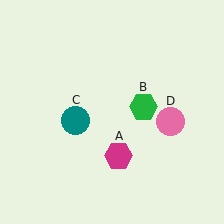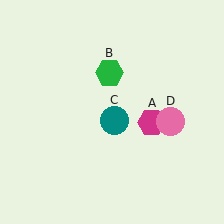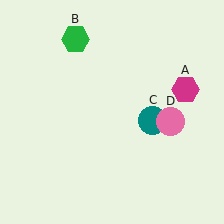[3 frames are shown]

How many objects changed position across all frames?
3 objects changed position: magenta hexagon (object A), green hexagon (object B), teal circle (object C).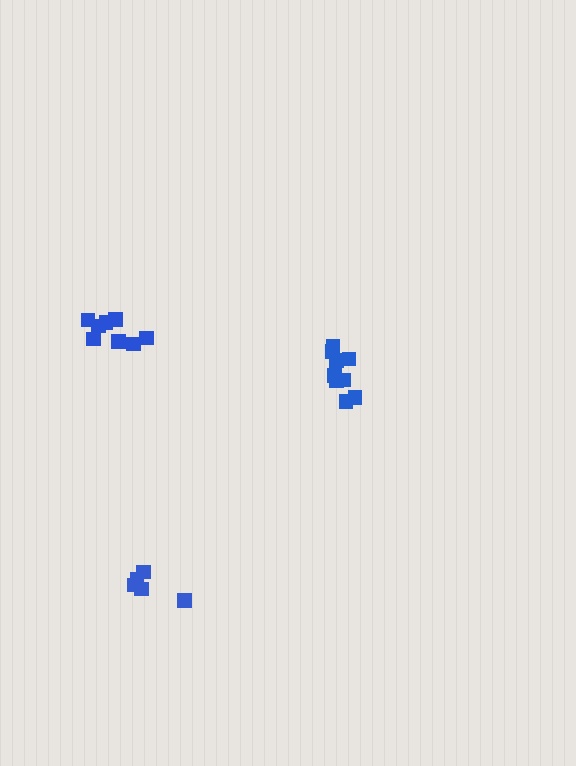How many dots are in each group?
Group 1: 5 dots, Group 2: 9 dots, Group 3: 8 dots (22 total).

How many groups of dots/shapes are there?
There are 3 groups.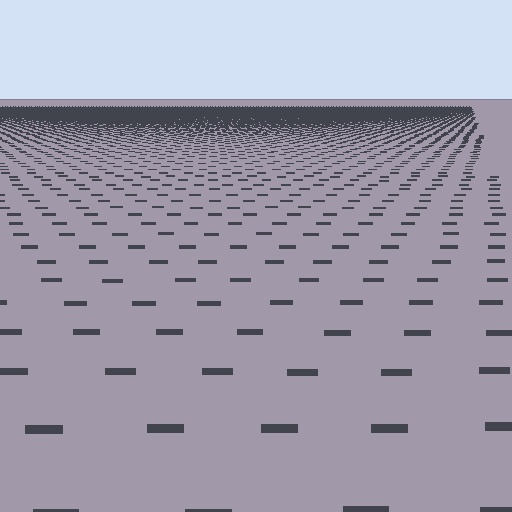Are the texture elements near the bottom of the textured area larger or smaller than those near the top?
Larger. Near the bottom, elements are closer to the viewer and appear at a bigger on-screen size.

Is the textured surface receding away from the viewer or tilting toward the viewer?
The surface is receding away from the viewer. Texture elements get smaller and denser toward the top.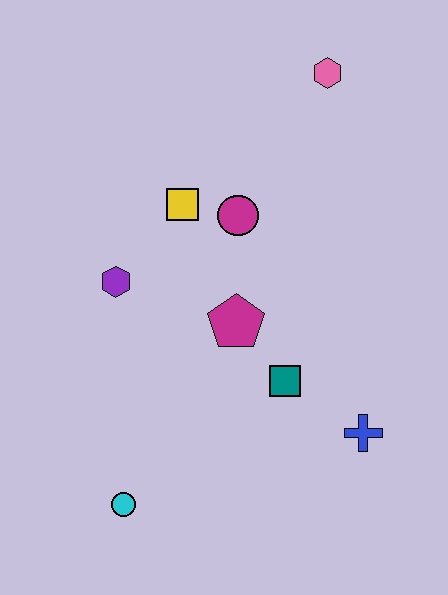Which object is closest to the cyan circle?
The teal square is closest to the cyan circle.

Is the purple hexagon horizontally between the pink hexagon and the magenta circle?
No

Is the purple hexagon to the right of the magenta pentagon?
No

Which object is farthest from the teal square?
The pink hexagon is farthest from the teal square.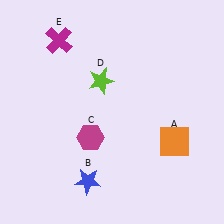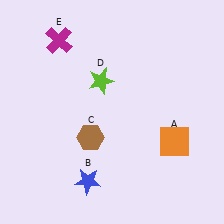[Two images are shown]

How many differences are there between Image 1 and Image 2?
There is 1 difference between the two images.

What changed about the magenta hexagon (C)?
In Image 1, C is magenta. In Image 2, it changed to brown.